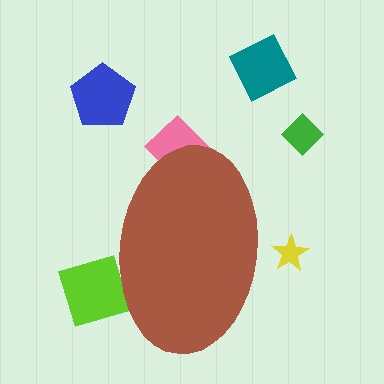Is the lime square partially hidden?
Yes, the lime square is partially hidden behind the brown ellipse.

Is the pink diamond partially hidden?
Yes, the pink diamond is partially hidden behind the brown ellipse.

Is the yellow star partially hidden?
Yes, the yellow star is partially hidden behind the brown ellipse.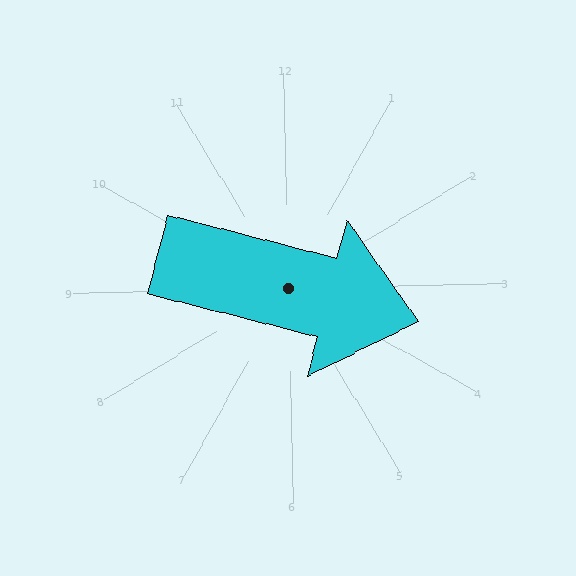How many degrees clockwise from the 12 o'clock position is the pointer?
Approximately 106 degrees.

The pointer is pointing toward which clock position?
Roughly 4 o'clock.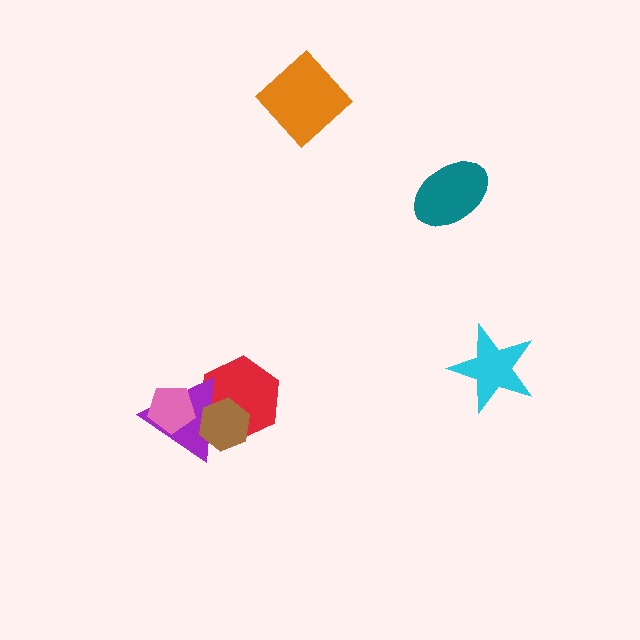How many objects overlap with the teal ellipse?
0 objects overlap with the teal ellipse.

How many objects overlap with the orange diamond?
0 objects overlap with the orange diamond.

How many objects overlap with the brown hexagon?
2 objects overlap with the brown hexagon.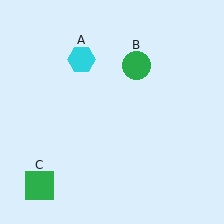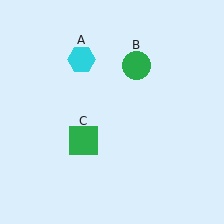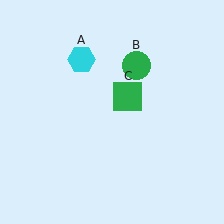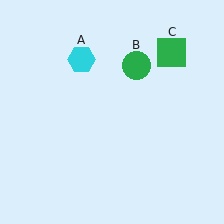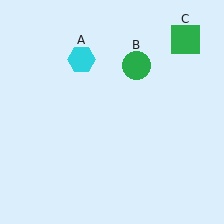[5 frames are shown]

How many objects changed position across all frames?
1 object changed position: green square (object C).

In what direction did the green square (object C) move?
The green square (object C) moved up and to the right.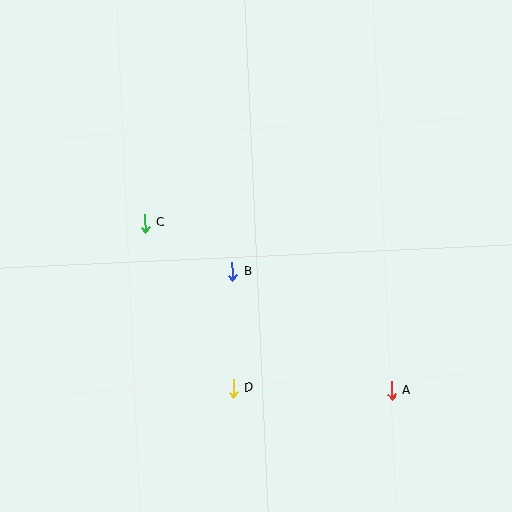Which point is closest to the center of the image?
Point B at (233, 272) is closest to the center.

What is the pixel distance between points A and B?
The distance between A and B is 198 pixels.